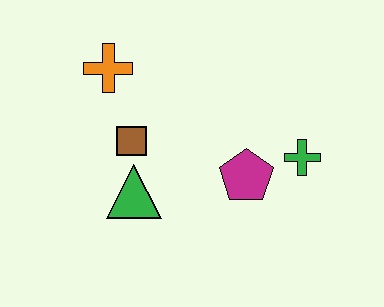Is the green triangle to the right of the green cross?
No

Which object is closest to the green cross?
The magenta pentagon is closest to the green cross.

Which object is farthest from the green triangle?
The green cross is farthest from the green triangle.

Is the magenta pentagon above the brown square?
No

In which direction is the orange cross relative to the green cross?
The orange cross is to the left of the green cross.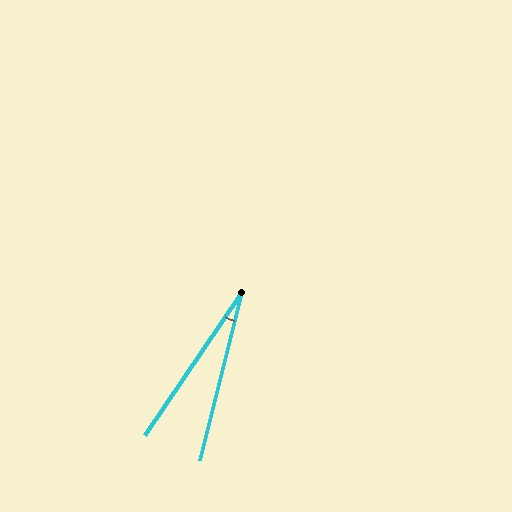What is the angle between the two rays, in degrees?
Approximately 20 degrees.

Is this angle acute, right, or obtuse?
It is acute.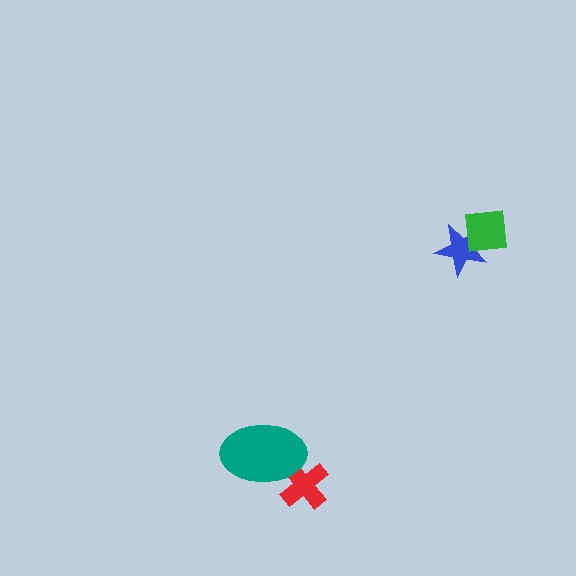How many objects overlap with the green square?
1 object overlaps with the green square.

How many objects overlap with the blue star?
1 object overlaps with the blue star.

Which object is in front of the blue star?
The green square is in front of the blue star.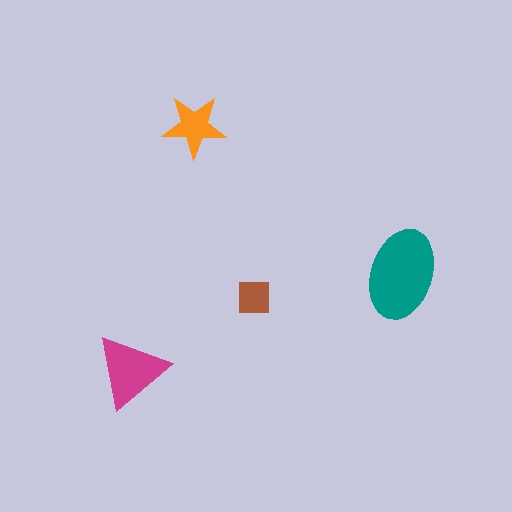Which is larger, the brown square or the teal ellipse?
The teal ellipse.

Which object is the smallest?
The brown square.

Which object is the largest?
The teal ellipse.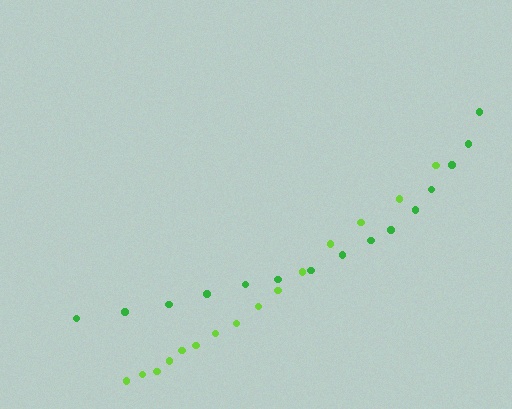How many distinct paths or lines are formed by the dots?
There are 2 distinct paths.